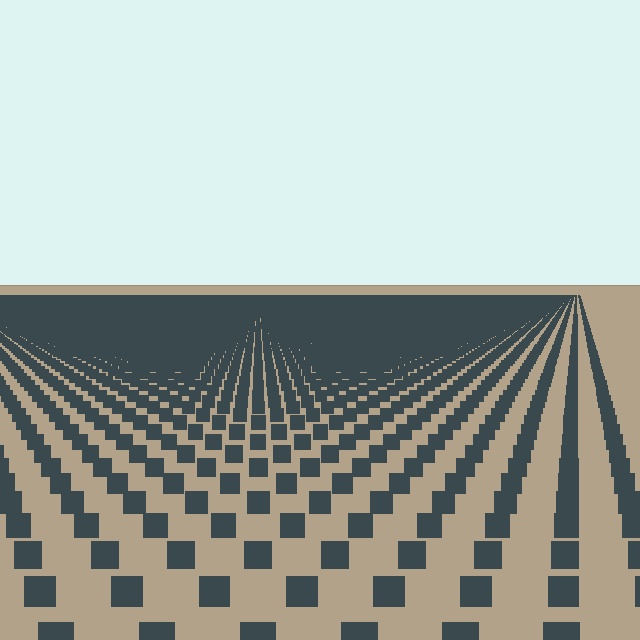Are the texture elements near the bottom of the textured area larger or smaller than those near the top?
Larger. Near the bottom, elements are closer to the viewer and appear at a bigger on-screen size.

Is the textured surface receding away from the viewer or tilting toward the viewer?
The surface is receding away from the viewer. Texture elements get smaller and denser toward the top.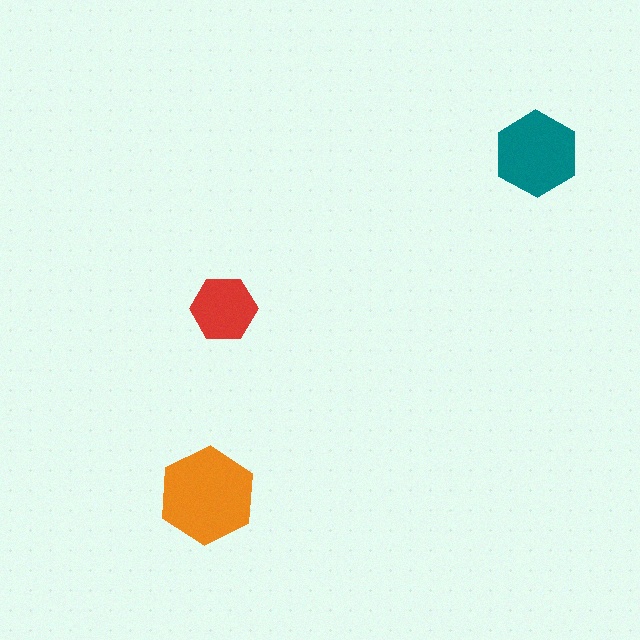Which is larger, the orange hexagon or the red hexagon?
The orange one.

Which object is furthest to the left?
The orange hexagon is leftmost.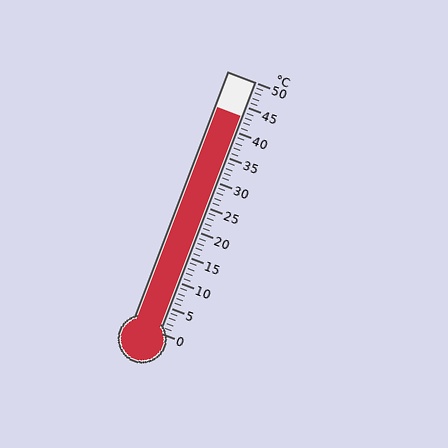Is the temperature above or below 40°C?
The temperature is above 40°C.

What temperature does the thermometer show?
The thermometer shows approximately 43°C.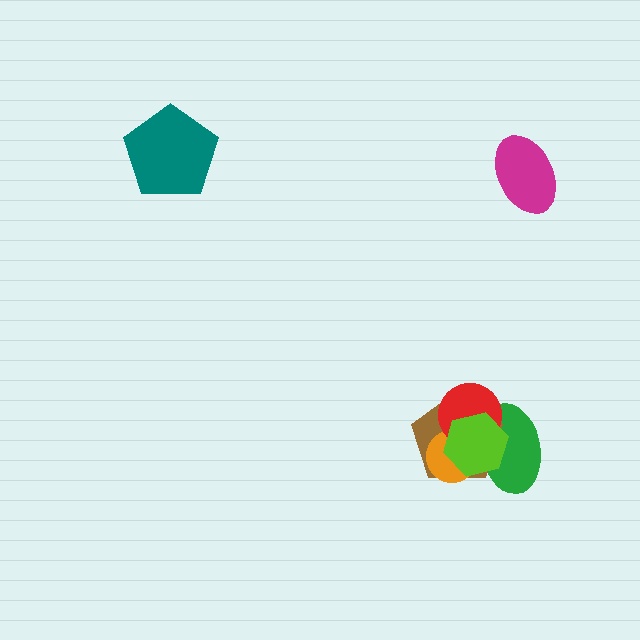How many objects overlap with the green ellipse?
4 objects overlap with the green ellipse.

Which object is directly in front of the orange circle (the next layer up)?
The red circle is directly in front of the orange circle.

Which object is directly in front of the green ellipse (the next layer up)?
The brown pentagon is directly in front of the green ellipse.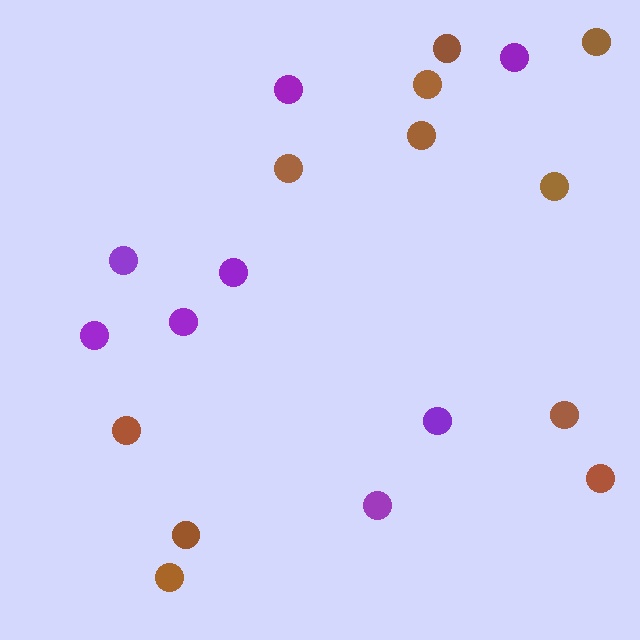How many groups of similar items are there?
There are 2 groups: one group of purple circles (8) and one group of brown circles (11).